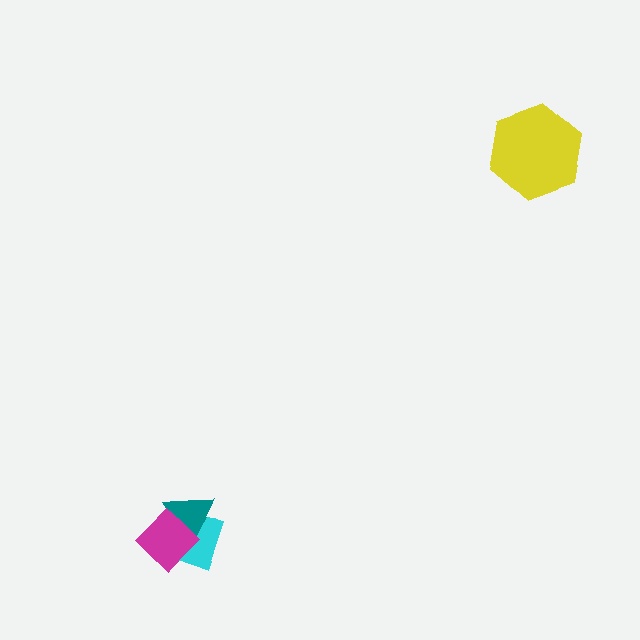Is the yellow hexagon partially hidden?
No, no other shape covers it.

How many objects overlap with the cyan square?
2 objects overlap with the cyan square.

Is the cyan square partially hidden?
Yes, it is partially covered by another shape.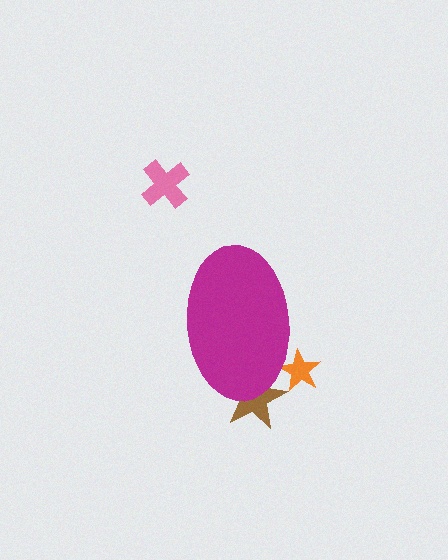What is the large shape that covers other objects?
A magenta ellipse.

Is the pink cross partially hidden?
No, the pink cross is fully visible.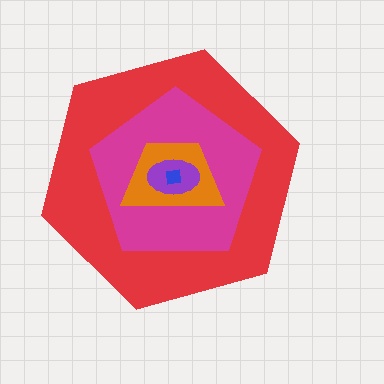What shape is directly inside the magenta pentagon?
The orange trapezoid.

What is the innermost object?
The blue square.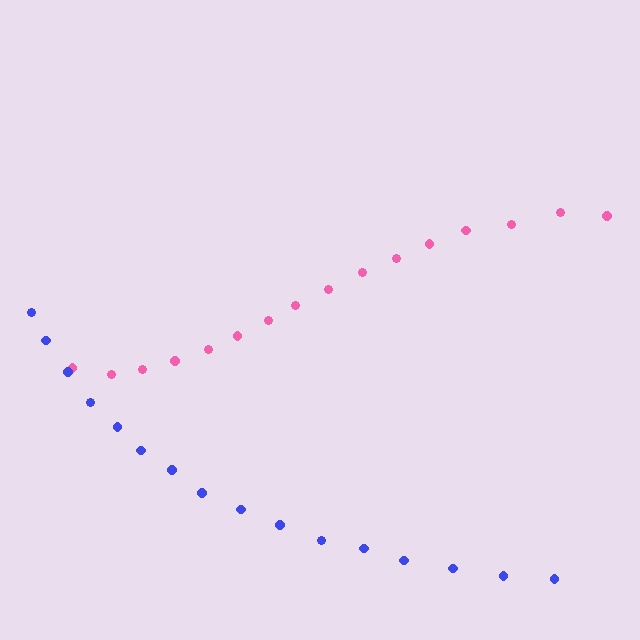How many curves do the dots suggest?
There are 2 distinct paths.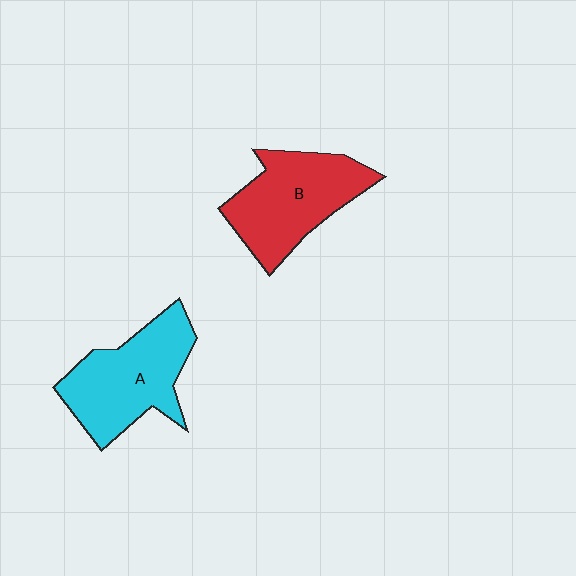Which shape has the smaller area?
Shape B (red).